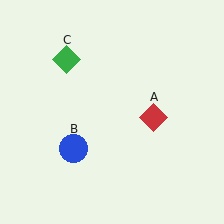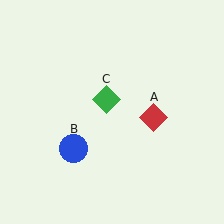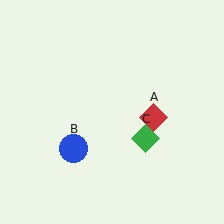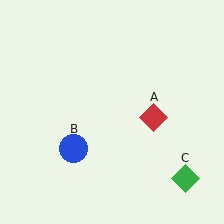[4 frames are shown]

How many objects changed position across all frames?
1 object changed position: green diamond (object C).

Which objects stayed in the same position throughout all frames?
Red diamond (object A) and blue circle (object B) remained stationary.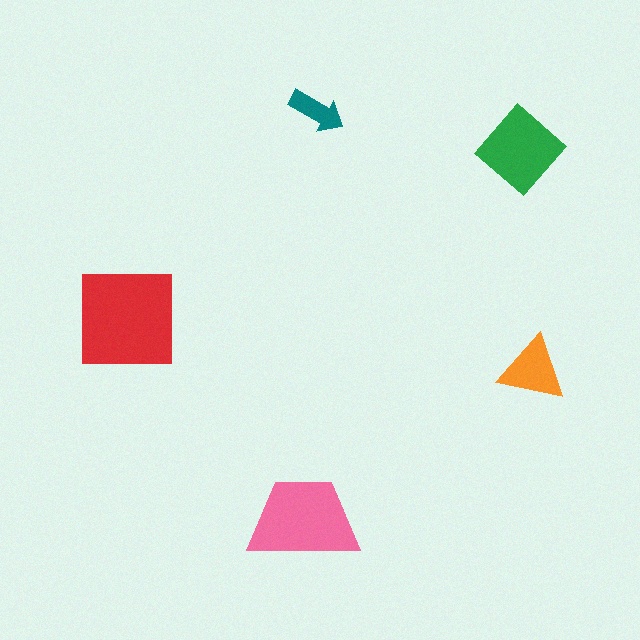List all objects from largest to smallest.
The red square, the pink trapezoid, the green diamond, the orange triangle, the teal arrow.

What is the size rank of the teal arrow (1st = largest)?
5th.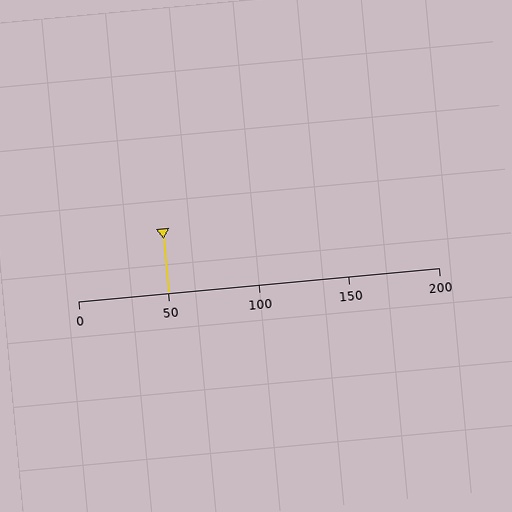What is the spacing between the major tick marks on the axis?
The major ticks are spaced 50 apart.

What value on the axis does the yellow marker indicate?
The marker indicates approximately 50.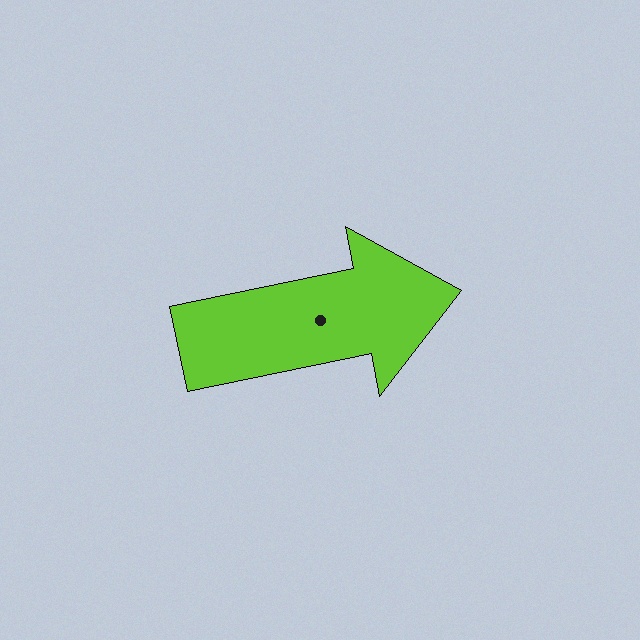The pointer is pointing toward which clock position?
Roughly 3 o'clock.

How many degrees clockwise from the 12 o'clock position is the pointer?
Approximately 78 degrees.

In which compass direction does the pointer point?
East.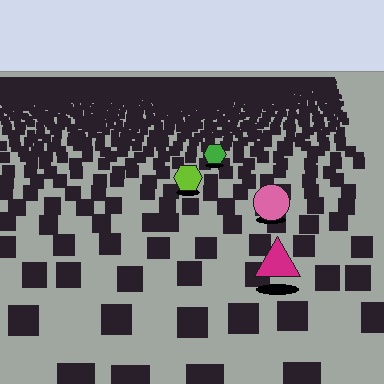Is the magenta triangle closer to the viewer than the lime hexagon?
Yes. The magenta triangle is closer — you can tell from the texture gradient: the ground texture is coarser near it.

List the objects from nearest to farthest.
From nearest to farthest: the magenta triangle, the pink circle, the lime hexagon, the green hexagon.